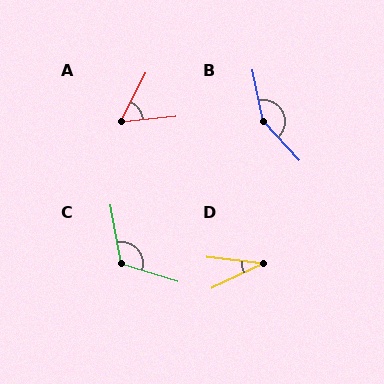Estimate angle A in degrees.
Approximately 57 degrees.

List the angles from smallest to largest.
D (32°), A (57°), C (117°), B (149°).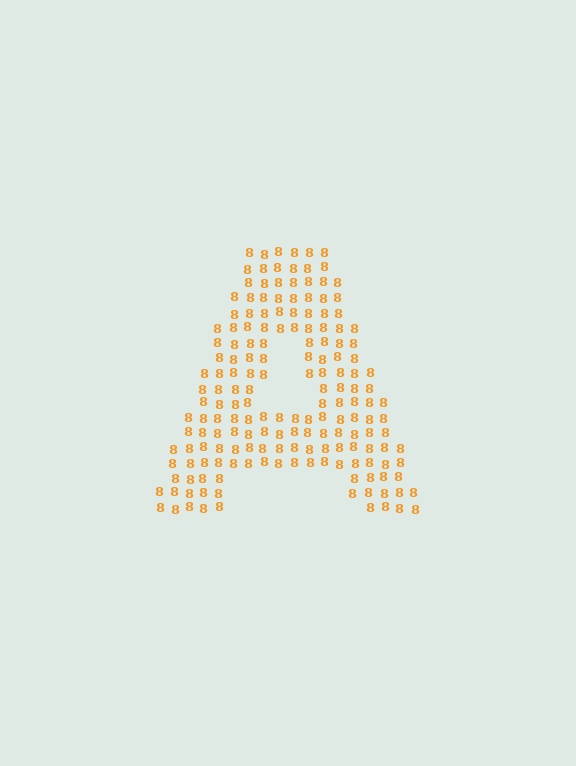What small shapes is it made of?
It is made of small digit 8's.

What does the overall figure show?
The overall figure shows the letter A.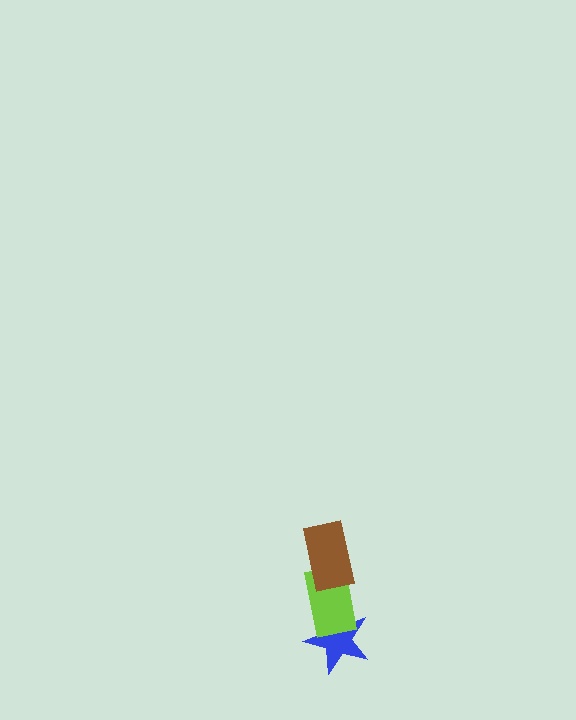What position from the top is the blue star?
The blue star is 3rd from the top.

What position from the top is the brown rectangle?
The brown rectangle is 1st from the top.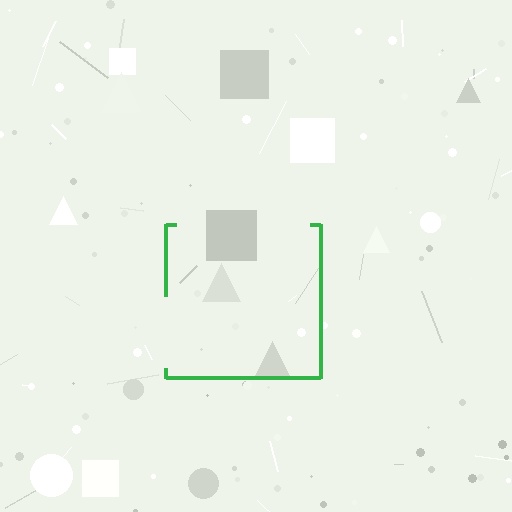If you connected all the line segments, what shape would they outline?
They would outline a square.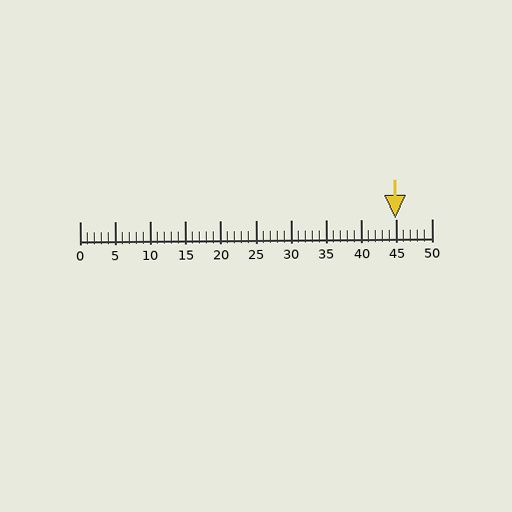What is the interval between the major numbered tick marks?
The major tick marks are spaced 5 units apart.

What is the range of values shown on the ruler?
The ruler shows values from 0 to 50.